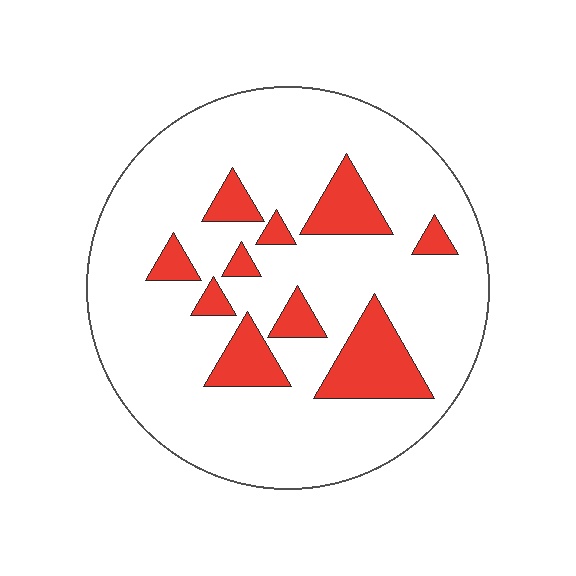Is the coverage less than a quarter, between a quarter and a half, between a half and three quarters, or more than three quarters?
Less than a quarter.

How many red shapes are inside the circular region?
10.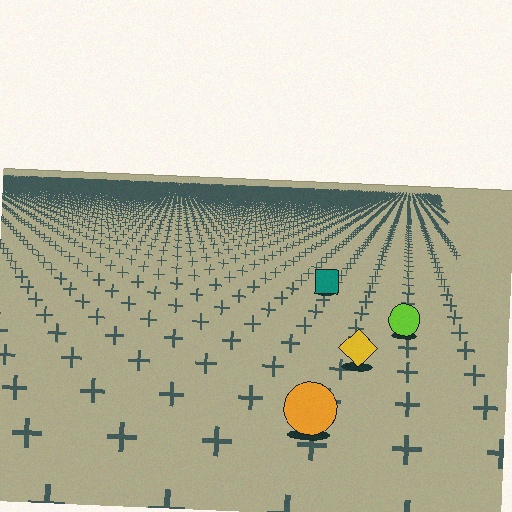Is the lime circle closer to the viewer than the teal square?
Yes. The lime circle is closer — you can tell from the texture gradient: the ground texture is coarser near it.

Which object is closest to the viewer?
The orange circle is closest. The texture marks near it are larger and more spread out.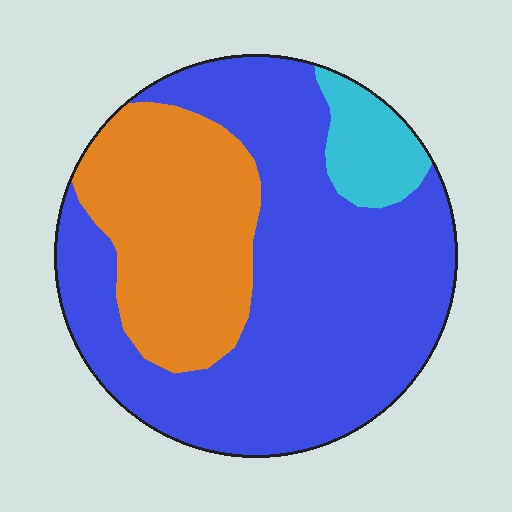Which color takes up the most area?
Blue, at roughly 65%.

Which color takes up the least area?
Cyan, at roughly 10%.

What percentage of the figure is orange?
Orange covers roughly 30% of the figure.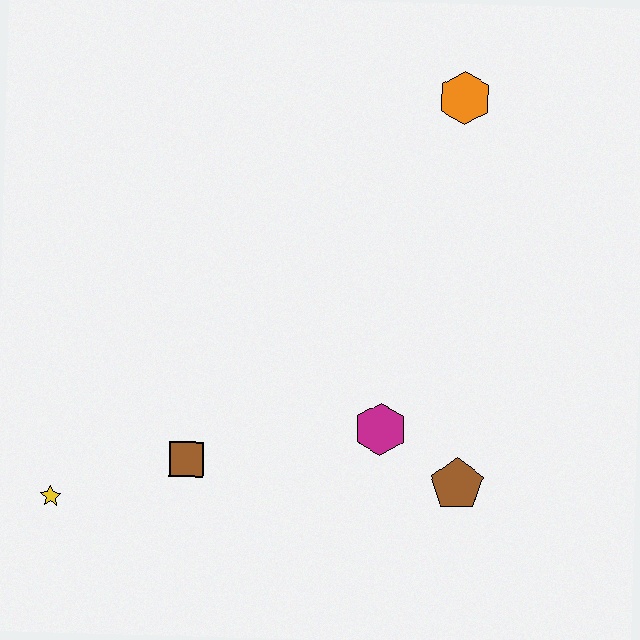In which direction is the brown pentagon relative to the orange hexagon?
The brown pentagon is below the orange hexagon.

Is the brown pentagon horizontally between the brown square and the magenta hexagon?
No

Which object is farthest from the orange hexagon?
The yellow star is farthest from the orange hexagon.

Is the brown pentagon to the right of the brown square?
Yes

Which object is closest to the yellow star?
The brown square is closest to the yellow star.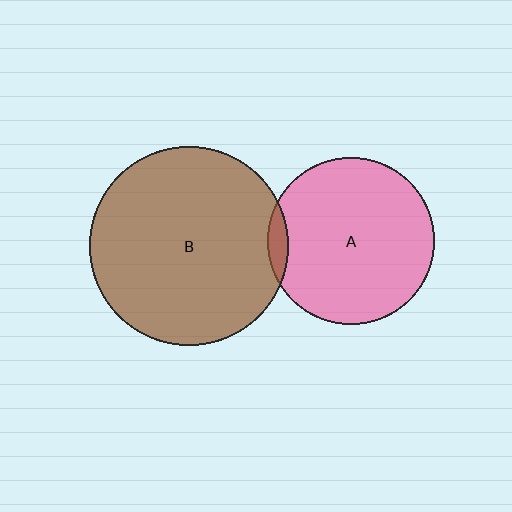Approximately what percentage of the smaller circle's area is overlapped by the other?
Approximately 5%.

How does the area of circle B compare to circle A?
Approximately 1.4 times.